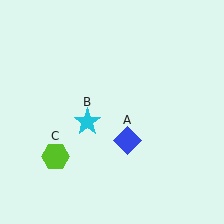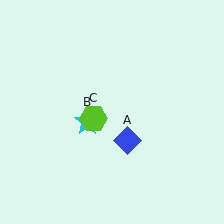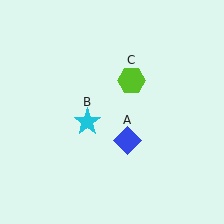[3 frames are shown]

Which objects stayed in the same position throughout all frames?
Blue diamond (object A) and cyan star (object B) remained stationary.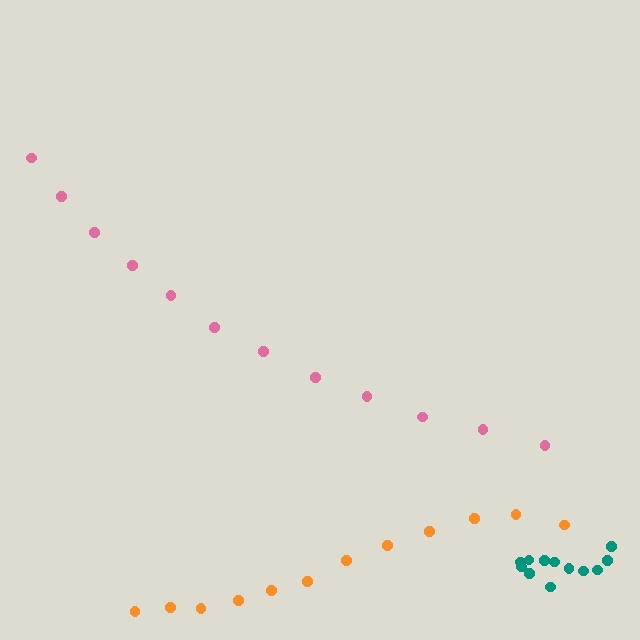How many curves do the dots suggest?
There are 3 distinct paths.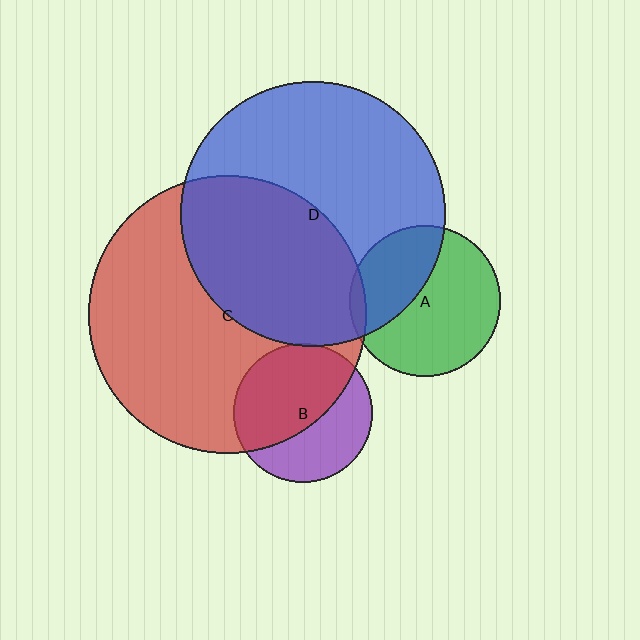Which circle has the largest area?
Circle C (red).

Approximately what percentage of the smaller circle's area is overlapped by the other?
Approximately 5%.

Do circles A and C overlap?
Yes.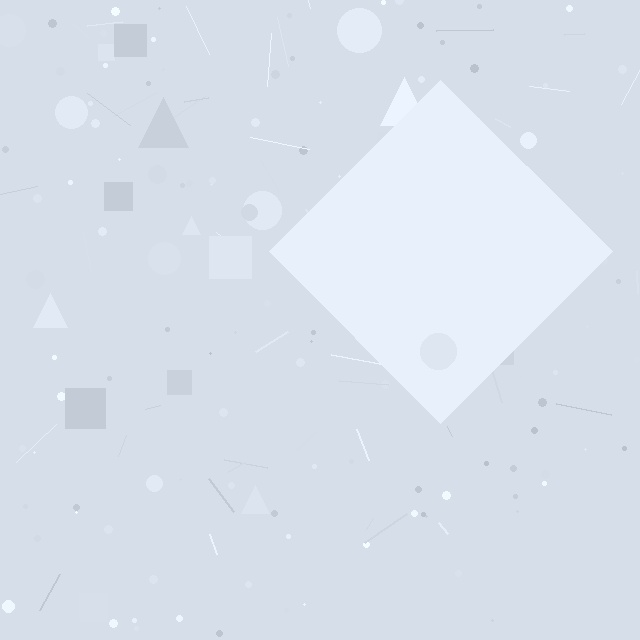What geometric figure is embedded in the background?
A diamond is embedded in the background.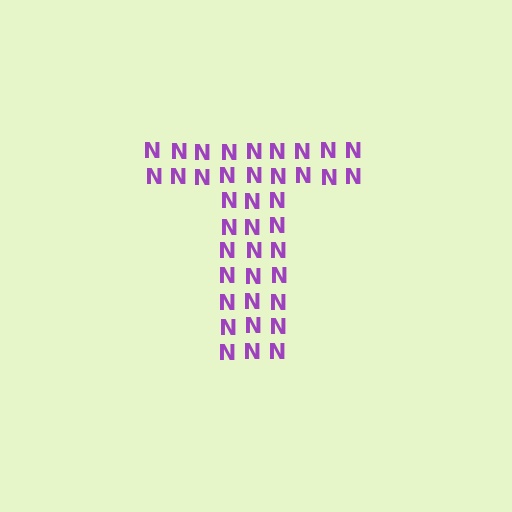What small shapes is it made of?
It is made of small letter N's.